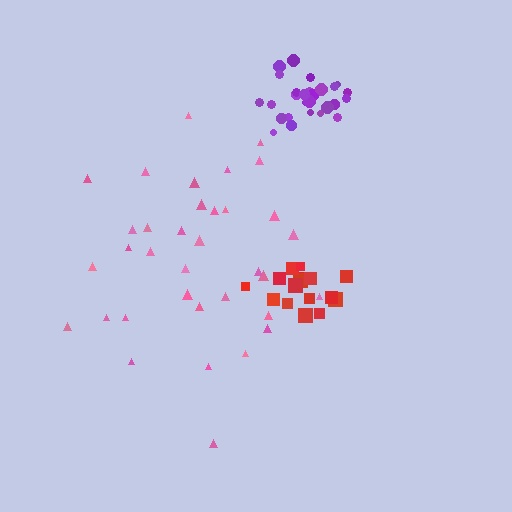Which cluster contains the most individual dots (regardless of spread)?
Pink (35).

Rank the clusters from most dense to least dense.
purple, red, pink.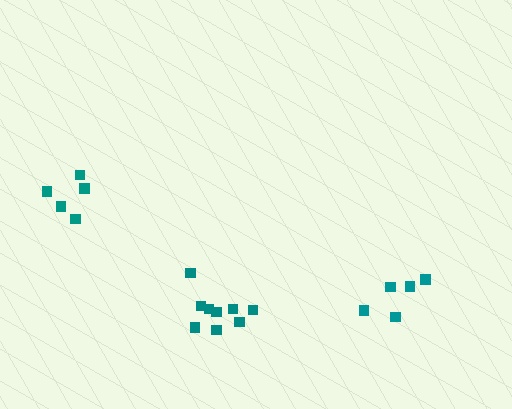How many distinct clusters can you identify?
There are 3 distinct clusters.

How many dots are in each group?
Group 1: 9 dots, Group 2: 5 dots, Group 3: 5 dots (19 total).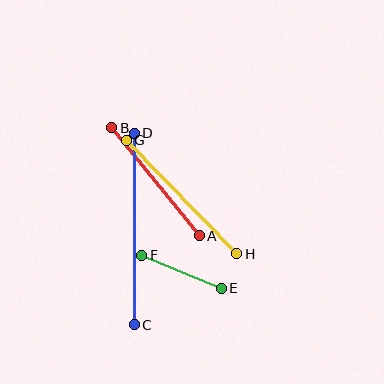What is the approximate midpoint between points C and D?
The midpoint is at approximately (134, 229) pixels.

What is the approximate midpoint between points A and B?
The midpoint is at approximately (156, 182) pixels.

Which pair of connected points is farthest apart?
Points C and D are farthest apart.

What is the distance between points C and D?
The distance is approximately 192 pixels.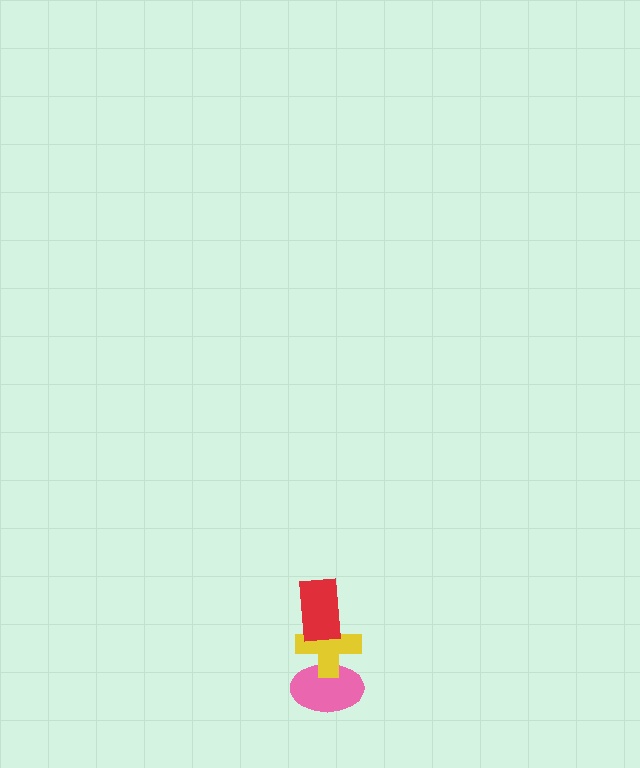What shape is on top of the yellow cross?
The red rectangle is on top of the yellow cross.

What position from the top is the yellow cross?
The yellow cross is 2nd from the top.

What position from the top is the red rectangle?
The red rectangle is 1st from the top.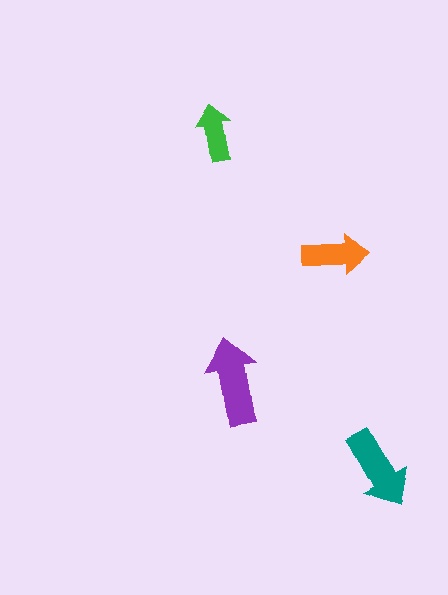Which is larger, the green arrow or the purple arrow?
The purple one.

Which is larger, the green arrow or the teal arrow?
The teal one.